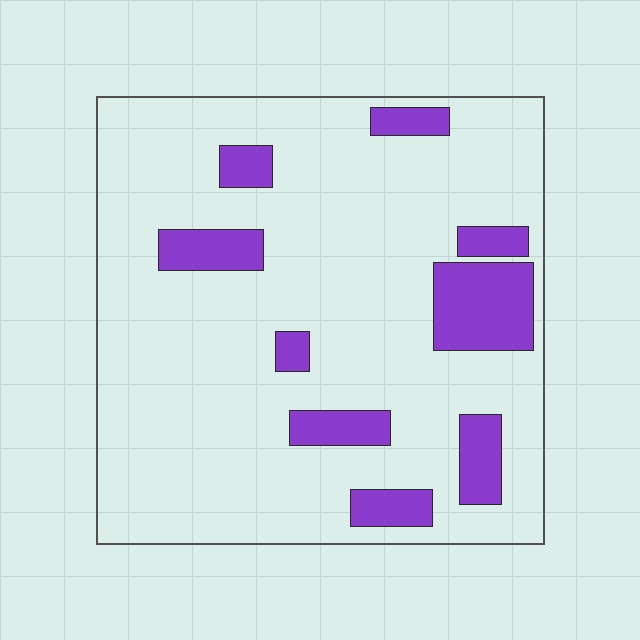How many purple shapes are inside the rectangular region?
9.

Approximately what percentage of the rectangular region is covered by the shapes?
Approximately 15%.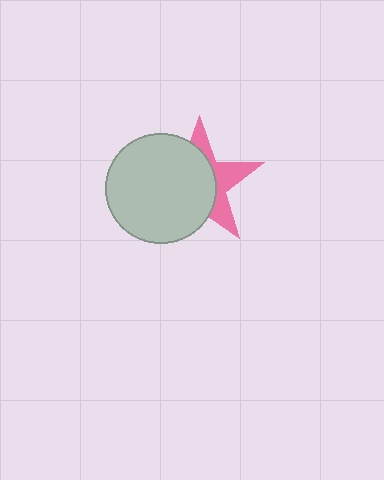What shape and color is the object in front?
The object in front is a light gray circle.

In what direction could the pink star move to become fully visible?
The pink star could move right. That would shift it out from behind the light gray circle entirely.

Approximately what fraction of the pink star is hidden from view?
Roughly 63% of the pink star is hidden behind the light gray circle.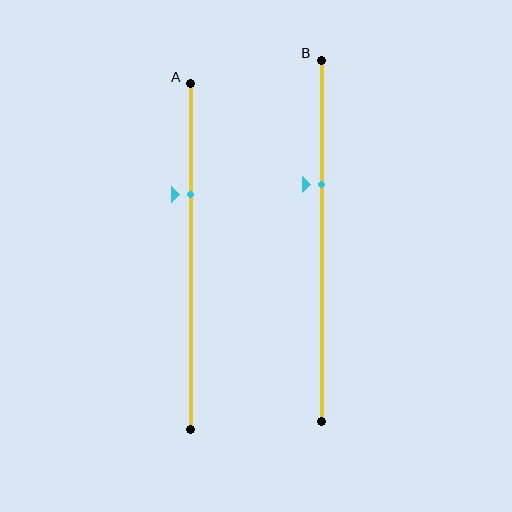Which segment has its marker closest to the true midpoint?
Segment B has its marker closest to the true midpoint.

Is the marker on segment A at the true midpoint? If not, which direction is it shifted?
No, the marker on segment A is shifted upward by about 18% of the segment length.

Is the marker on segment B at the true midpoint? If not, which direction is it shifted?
No, the marker on segment B is shifted upward by about 15% of the segment length.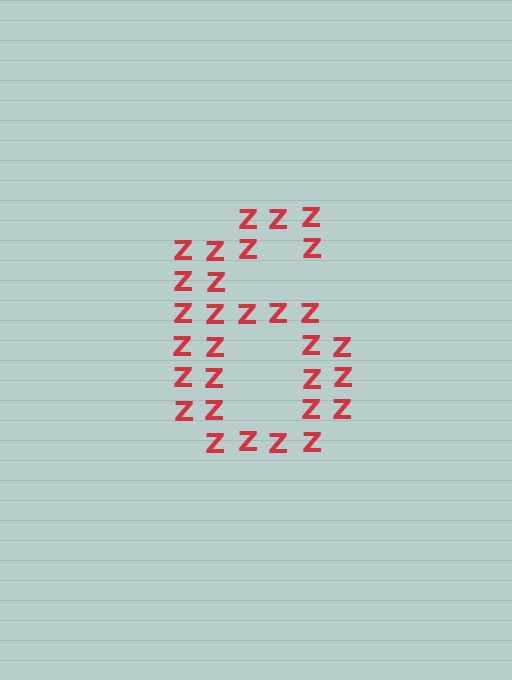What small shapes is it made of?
It is made of small letter Z's.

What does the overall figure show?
The overall figure shows the digit 6.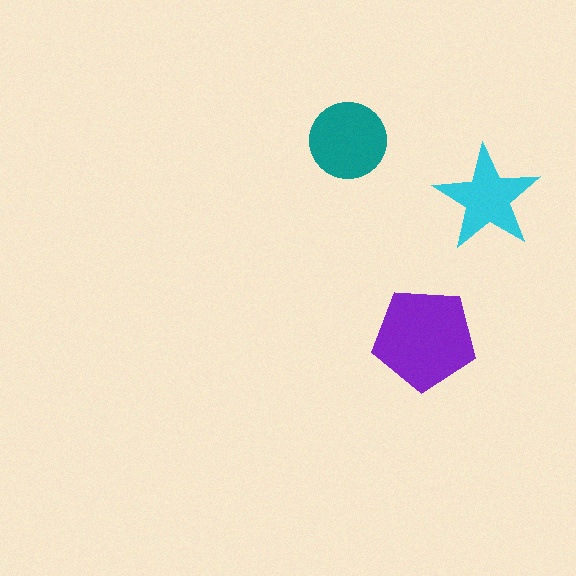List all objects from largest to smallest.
The purple pentagon, the teal circle, the cyan star.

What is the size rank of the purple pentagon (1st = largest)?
1st.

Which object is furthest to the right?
The cyan star is rightmost.